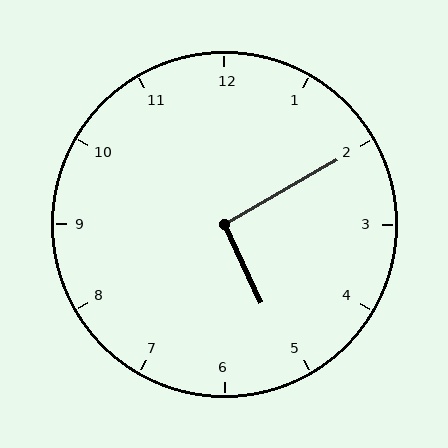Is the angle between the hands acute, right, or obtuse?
It is right.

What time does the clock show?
5:10.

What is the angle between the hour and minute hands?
Approximately 95 degrees.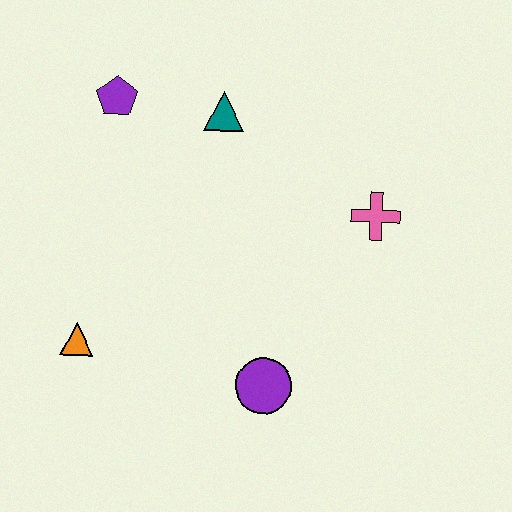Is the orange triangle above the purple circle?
Yes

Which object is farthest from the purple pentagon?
The purple circle is farthest from the purple pentagon.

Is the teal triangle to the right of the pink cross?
No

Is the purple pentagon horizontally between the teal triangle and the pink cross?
No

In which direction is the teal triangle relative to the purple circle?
The teal triangle is above the purple circle.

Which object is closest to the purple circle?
The orange triangle is closest to the purple circle.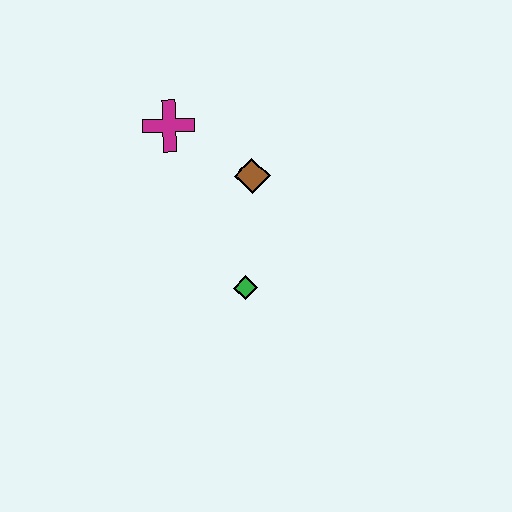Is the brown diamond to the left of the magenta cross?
No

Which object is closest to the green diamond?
The brown diamond is closest to the green diamond.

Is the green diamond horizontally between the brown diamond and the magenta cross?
Yes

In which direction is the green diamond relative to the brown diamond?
The green diamond is below the brown diamond.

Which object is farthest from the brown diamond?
The green diamond is farthest from the brown diamond.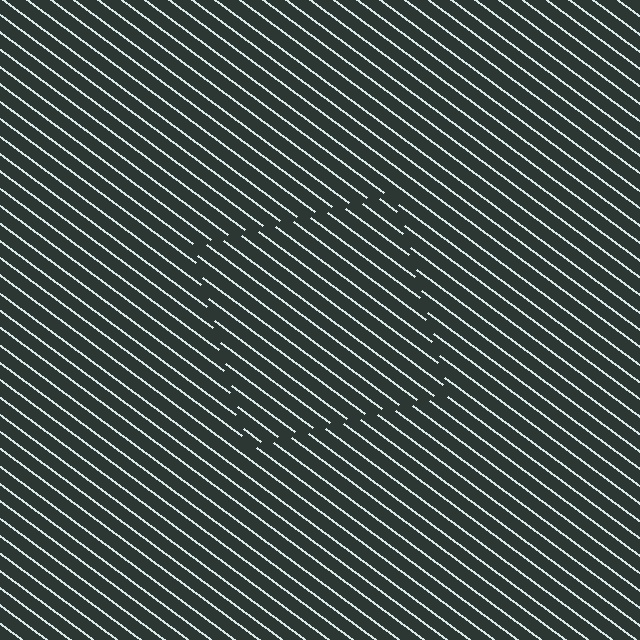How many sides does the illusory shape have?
4 sides — the line-ends trace a square.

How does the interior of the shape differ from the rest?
The interior of the shape contains the same grating, shifted by half a period — the contour is defined by the phase discontinuity where line-ends from the inner and outer gratings abut.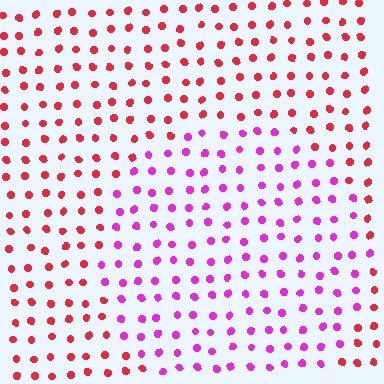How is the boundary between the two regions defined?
The boundary is defined purely by a slight shift in hue (about 48 degrees). Spacing, size, and orientation are identical on both sides.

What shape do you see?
I see a circle.